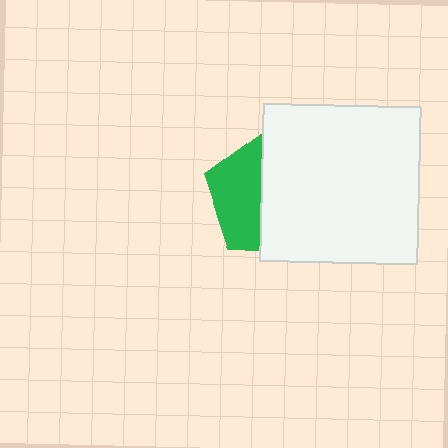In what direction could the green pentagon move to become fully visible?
The green pentagon could move left. That would shift it out from behind the white square entirely.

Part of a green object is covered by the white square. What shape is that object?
It is a pentagon.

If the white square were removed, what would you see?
You would see the complete green pentagon.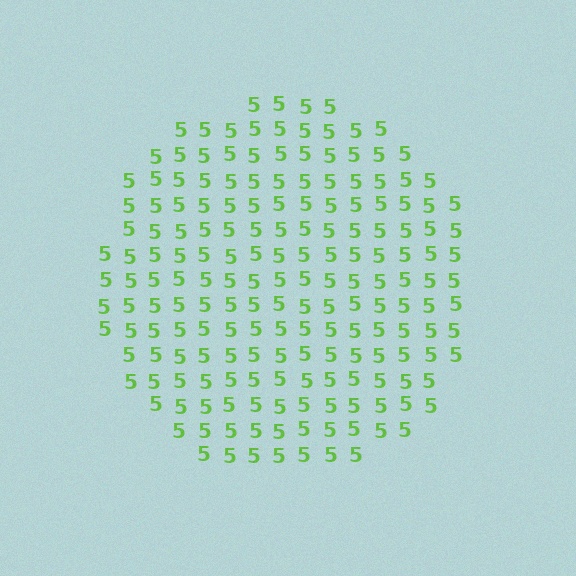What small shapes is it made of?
It is made of small digit 5's.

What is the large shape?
The large shape is a circle.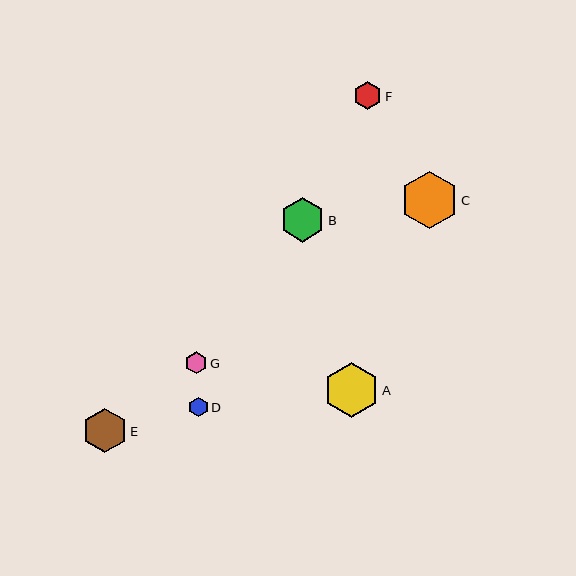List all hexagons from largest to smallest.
From largest to smallest: C, A, E, B, F, G, D.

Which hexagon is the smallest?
Hexagon D is the smallest with a size of approximately 20 pixels.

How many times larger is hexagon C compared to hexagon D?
Hexagon C is approximately 2.9 times the size of hexagon D.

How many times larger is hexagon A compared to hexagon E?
Hexagon A is approximately 1.2 times the size of hexagon E.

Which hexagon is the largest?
Hexagon C is the largest with a size of approximately 57 pixels.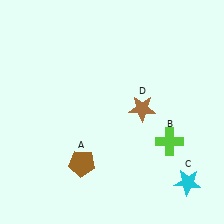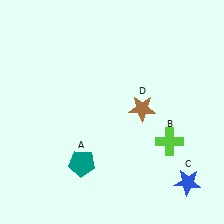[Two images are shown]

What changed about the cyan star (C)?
In Image 1, C is cyan. In Image 2, it changed to blue.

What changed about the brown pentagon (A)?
In Image 1, A is brown. In Image 2, it changed to teal.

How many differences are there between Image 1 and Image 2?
There are 2 differences between the two images.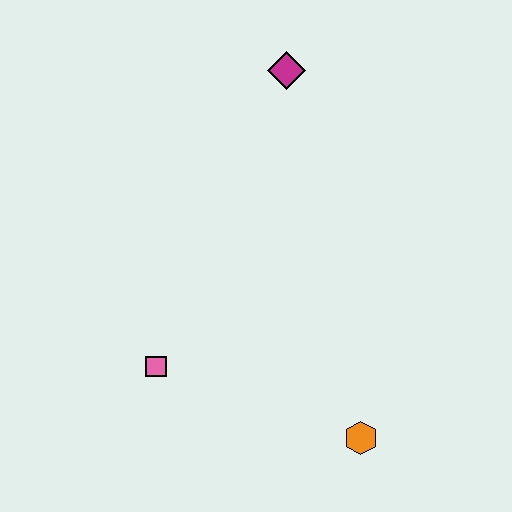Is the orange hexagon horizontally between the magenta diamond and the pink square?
No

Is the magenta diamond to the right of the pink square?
Yes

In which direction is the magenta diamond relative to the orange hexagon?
The magenta diamond is above the orange hexagon.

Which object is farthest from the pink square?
The magenta diamond is farthest from the pink square.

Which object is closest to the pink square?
The orange hexagon is closest to the pink square.